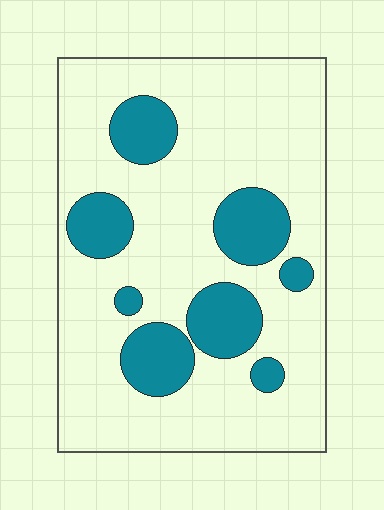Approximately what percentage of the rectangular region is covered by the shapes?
Approximately 20%.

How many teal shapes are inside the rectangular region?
8.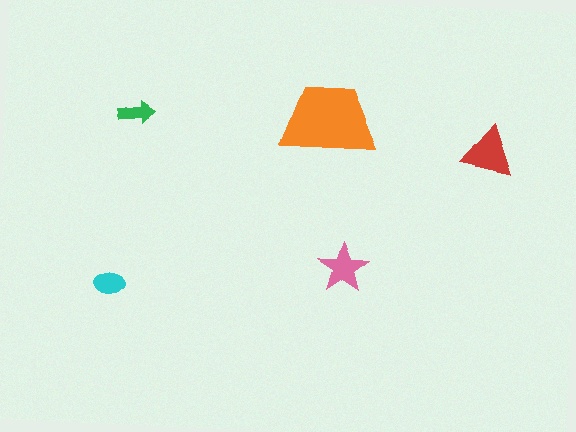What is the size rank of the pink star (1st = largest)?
3rd.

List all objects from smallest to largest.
The green arrow, the cyan ellipse, the pink star, the red triangle, the orange trapezoid.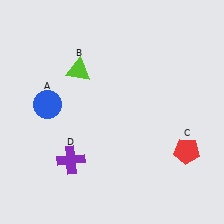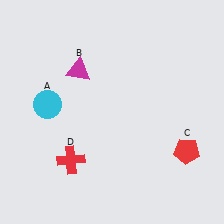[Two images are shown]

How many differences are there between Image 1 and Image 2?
There are 3 differences between the two images.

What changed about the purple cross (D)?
In Image 1, D is purple. In Image 2, it changed to red.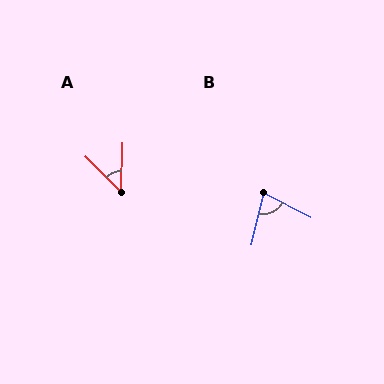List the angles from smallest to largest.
A (47°), B (76°).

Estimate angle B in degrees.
Approximately 76 degrees.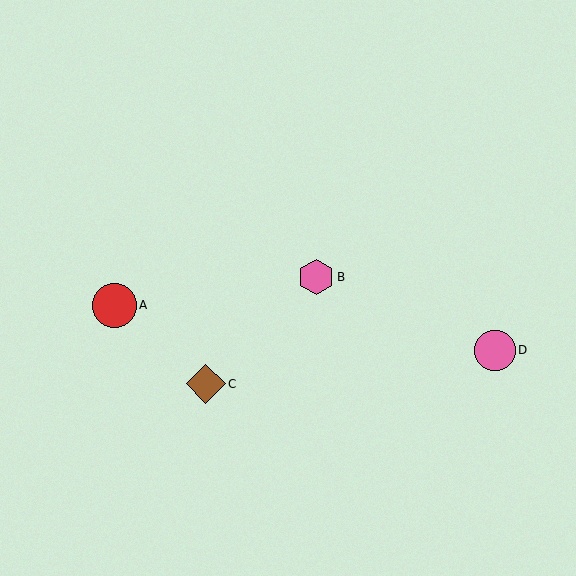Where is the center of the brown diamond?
The center of the brown diamond is at (206, 384).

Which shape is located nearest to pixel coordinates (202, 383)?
The brown diamond (labeled C) at (206, 384) is nearest to that location.